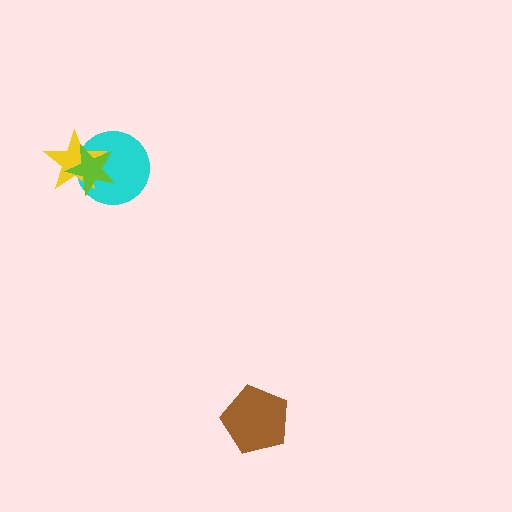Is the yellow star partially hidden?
Yes, it is partially covered by another shape.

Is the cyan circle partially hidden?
Yes, it is partially covered by another shape.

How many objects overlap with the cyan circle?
2 objects overlap with the cyan circle.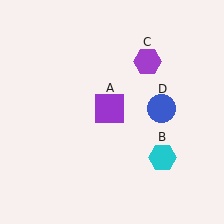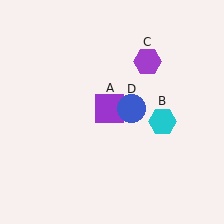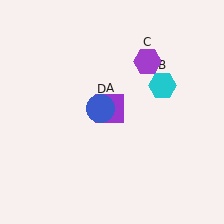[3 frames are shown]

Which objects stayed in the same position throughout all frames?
Purple square (object A) and purple hexagon (object C) remained stationary.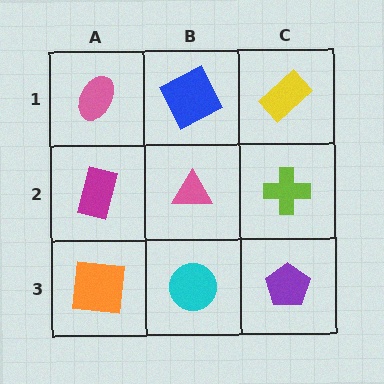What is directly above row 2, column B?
A blue square.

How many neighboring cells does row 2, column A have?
3.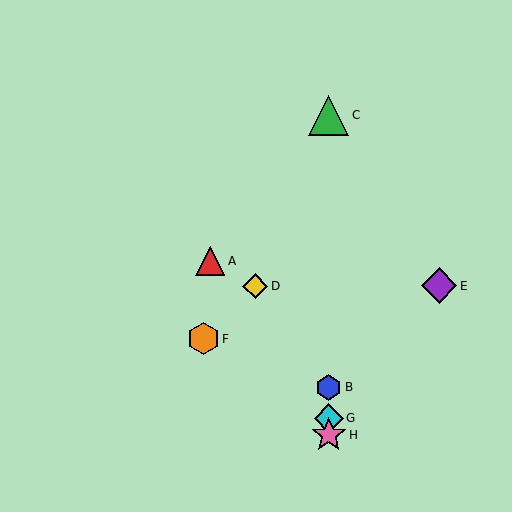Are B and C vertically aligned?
Yes, both are at x≈329.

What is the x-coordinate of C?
Object C is at x≈329.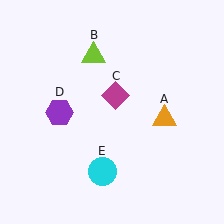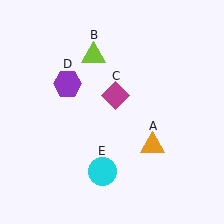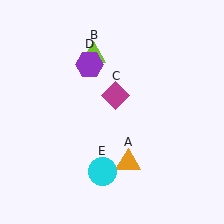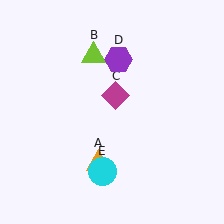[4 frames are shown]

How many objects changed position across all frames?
2 objects changed position: orange triangle (object A), purple hexagon (object D).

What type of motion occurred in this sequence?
The orange triangle (object A), purple hexagon (object D) rotated clockwise around the center of the scene.